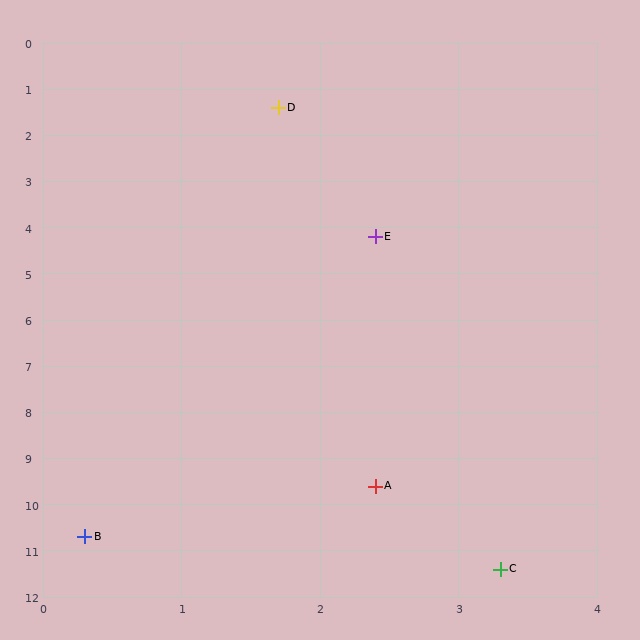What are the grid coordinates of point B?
Point B is at approximately (0.3, 10.7).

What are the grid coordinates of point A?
Point A is at approximately (2.4, 9.6).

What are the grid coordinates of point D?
Point D is at approximately (1.7, 1.4).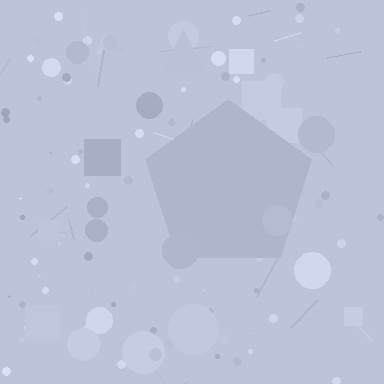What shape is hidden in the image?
A pentagon is hidden in the image.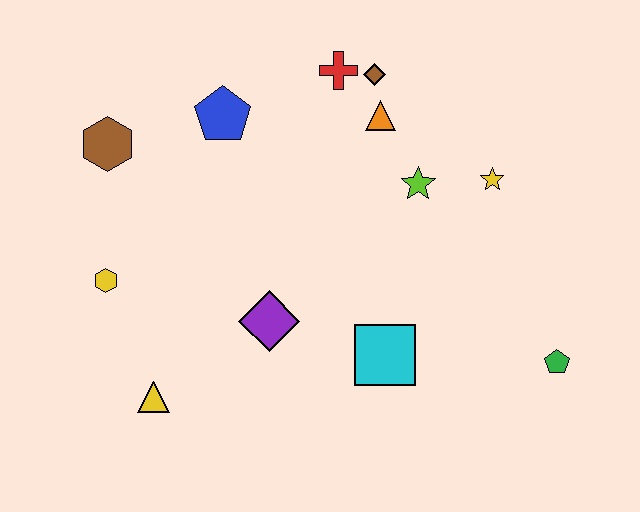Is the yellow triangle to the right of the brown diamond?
No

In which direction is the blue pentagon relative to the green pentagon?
The blue pentagon is to the left of the green pentagon.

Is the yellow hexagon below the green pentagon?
No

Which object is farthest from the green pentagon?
The brown hexagon is farthest from the green pentagon.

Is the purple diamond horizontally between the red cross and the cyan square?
No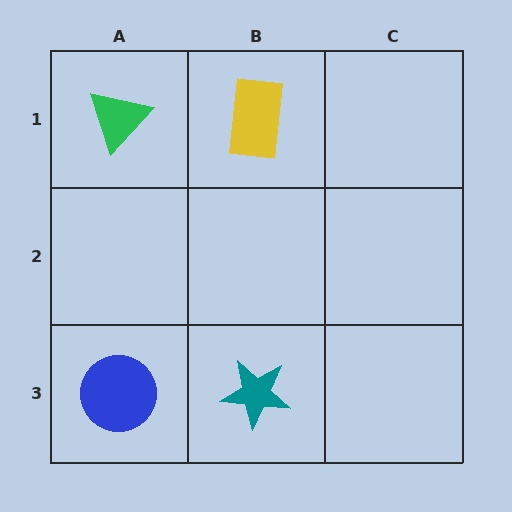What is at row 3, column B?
A teal star.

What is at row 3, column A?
A blue circle.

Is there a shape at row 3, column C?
No, that cell is empty.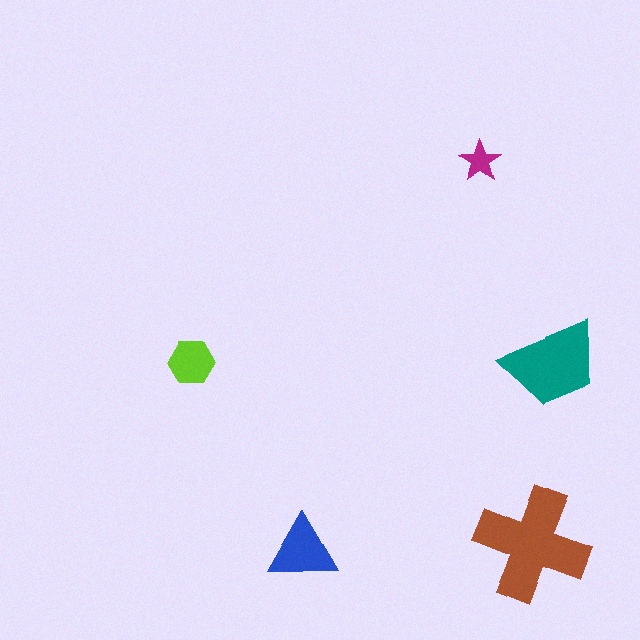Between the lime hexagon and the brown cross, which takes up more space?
The brown cross.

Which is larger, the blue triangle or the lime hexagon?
The blue triangle.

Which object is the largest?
The brown cross.